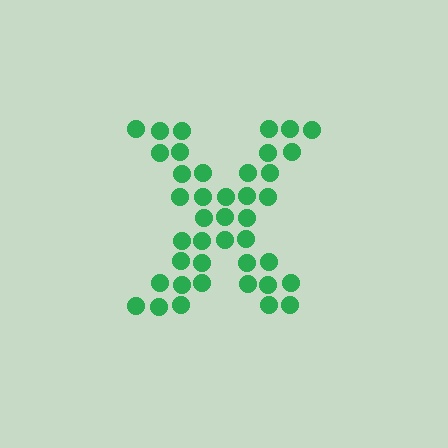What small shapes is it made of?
It is made of small circles.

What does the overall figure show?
The overall figure shows the letter X.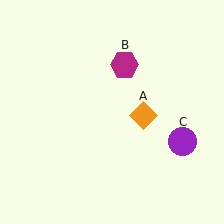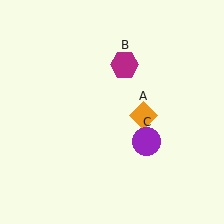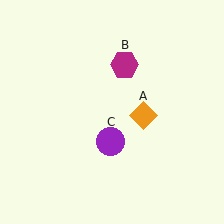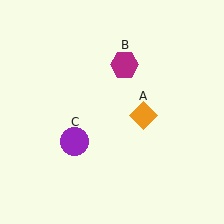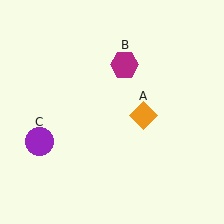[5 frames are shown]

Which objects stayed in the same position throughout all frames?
Orange diamond (object A) and magenta hexagon (object B) remained stationary.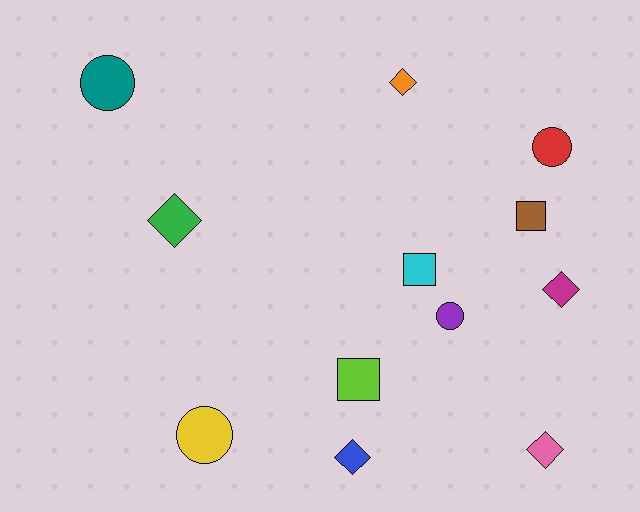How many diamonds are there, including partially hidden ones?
There are 5 diamonds.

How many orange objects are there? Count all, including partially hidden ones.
There is 1 orange object.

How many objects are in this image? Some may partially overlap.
There are 12 objects.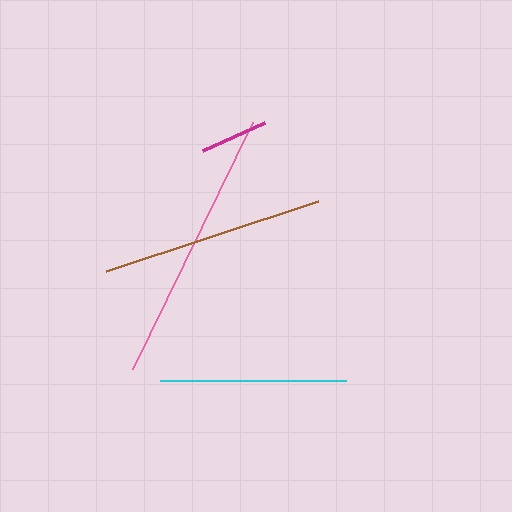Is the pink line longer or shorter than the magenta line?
The pink line is longer than the magenta line.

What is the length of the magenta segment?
The magenta segment is approximately 68 pixels long.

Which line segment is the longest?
The pink line is the longest at approximately 275 pixels.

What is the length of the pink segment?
The pink segment is approximately 275 pixels long.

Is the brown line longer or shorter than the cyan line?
The brown line is longer than the cyan line.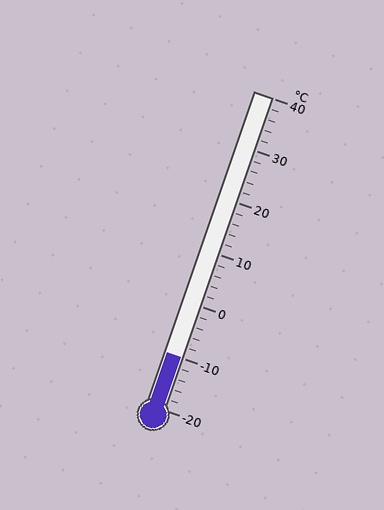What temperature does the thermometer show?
The thermometer shows approximately -10°C.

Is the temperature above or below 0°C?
The temperature is below 0°C.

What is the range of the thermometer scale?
The thermometer scale ranges from -20°C to 40°C.